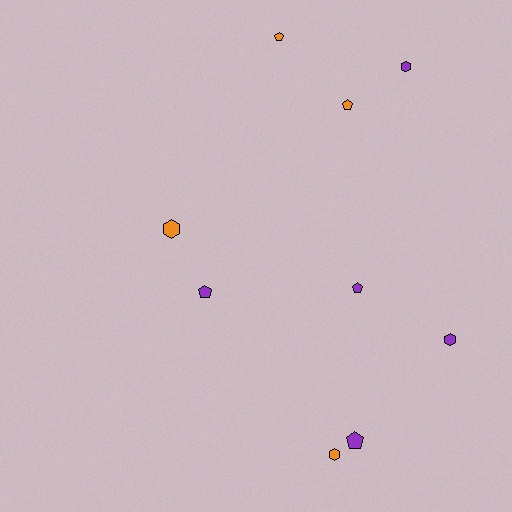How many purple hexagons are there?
There are 2 purple hexagons.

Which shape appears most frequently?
Pentagon, with 5 objects.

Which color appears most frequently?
Purple, with 5 objects.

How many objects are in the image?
There are 9 objects.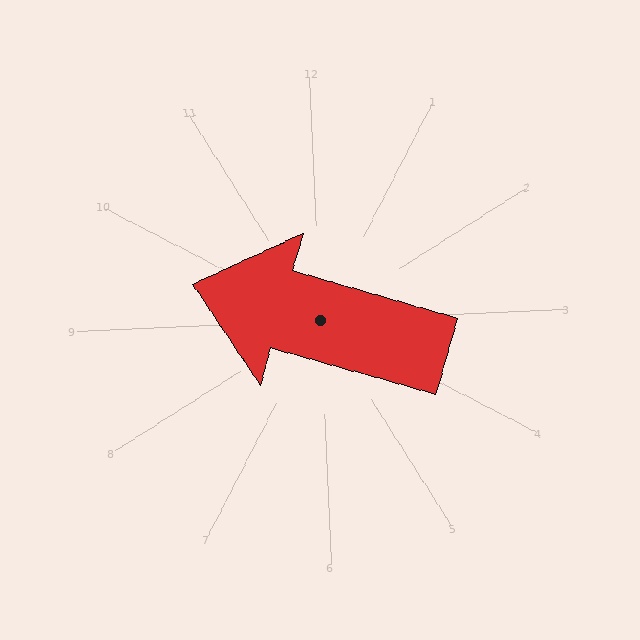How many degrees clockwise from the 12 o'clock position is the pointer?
Approximately 288 degrees.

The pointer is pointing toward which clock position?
Roughly 10 o'clock.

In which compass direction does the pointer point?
West.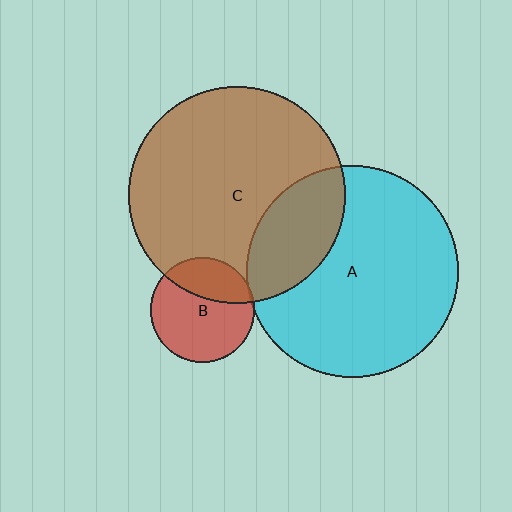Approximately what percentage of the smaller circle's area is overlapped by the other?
Approximately 25%.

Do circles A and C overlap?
Yes.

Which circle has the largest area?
Circle C (brown).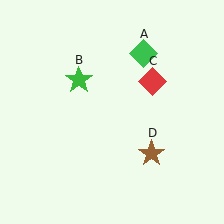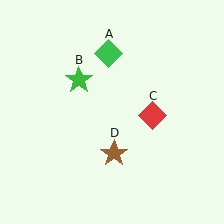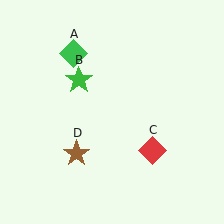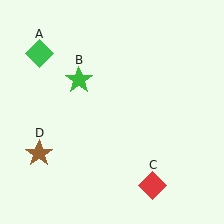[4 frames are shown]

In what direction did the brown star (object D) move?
The brown star (object D) moved left.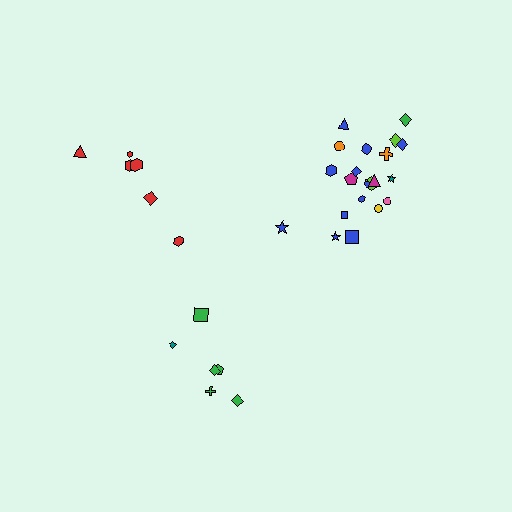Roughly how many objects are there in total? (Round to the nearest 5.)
Roughly 35 objects in total.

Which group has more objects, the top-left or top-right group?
The top-right group.